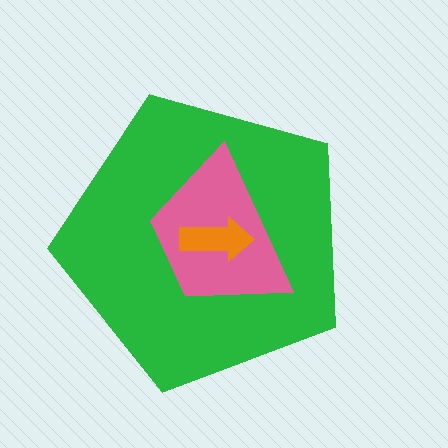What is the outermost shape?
The green pentagon.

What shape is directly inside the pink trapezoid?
The orange arrow.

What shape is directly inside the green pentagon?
The pink trapezoid.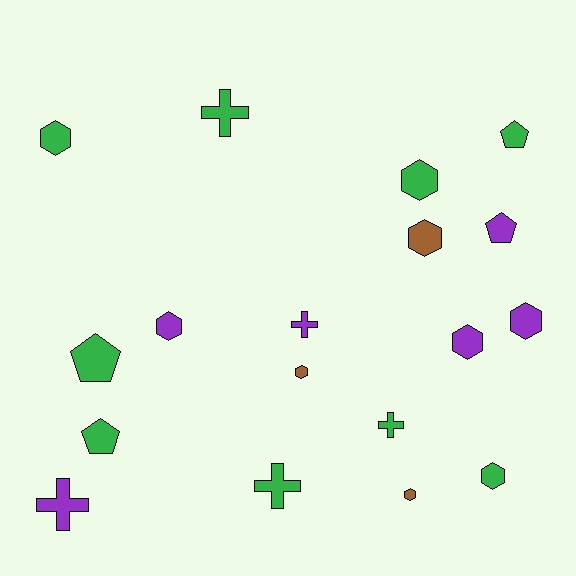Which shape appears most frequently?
Hexagon, with 9 objects.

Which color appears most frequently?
Green, with 9 objects.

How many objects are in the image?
There are 18 objects.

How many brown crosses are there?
There are no brown crosses.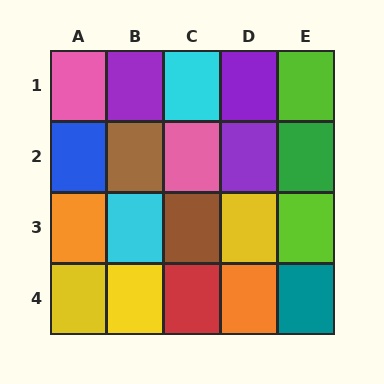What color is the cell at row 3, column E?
Lime.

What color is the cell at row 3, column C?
Brown.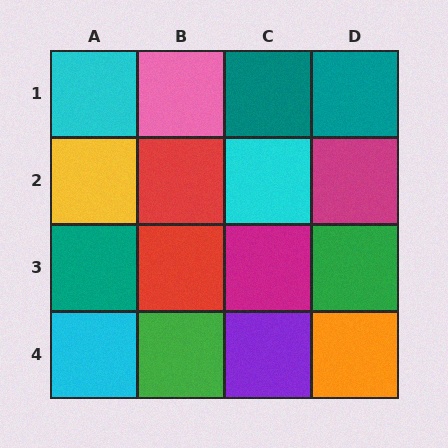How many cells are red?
2 cells are red.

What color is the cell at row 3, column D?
Green.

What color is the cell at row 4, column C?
Purple.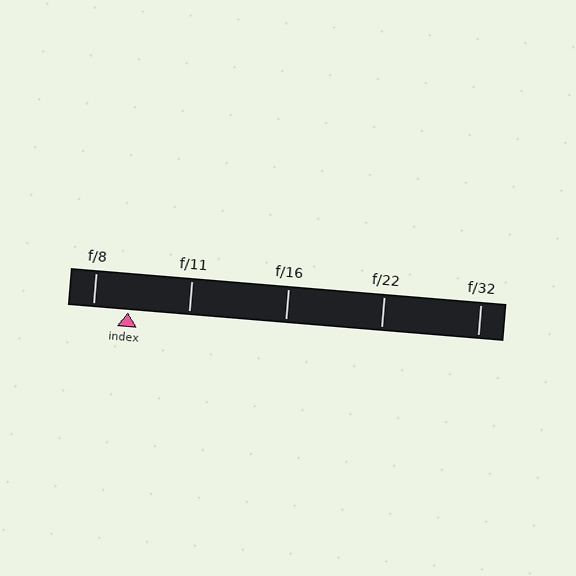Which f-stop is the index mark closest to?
The index mark is closest to f/8.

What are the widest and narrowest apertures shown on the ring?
The widest aperture shown is f/8 and the narrowest is f/32.